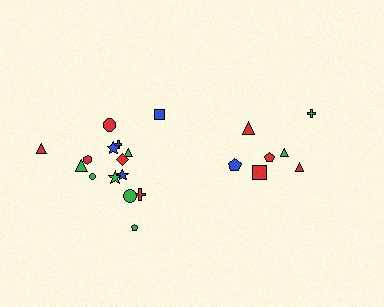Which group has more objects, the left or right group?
The left group.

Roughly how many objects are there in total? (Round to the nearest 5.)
Roughly 20 objects in total.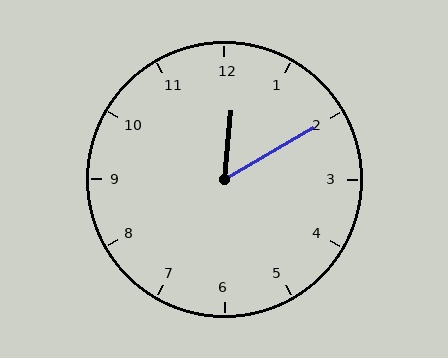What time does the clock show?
12:10.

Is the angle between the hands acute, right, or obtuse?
It is acute.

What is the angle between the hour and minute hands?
Approximately 55 degrees.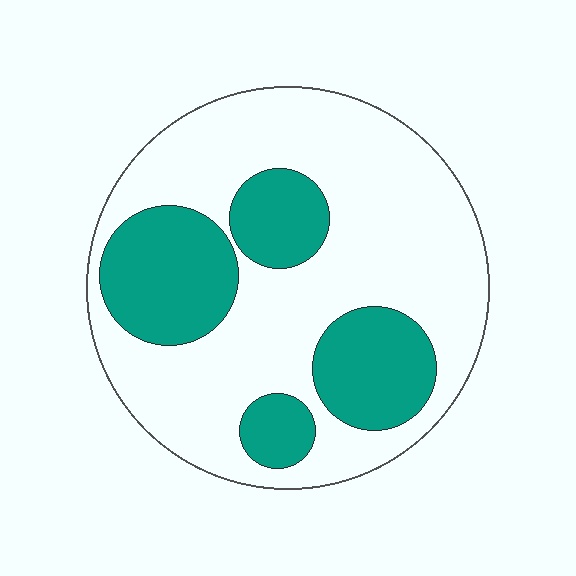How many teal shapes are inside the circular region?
4.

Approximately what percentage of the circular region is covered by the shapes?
Approximately 30%.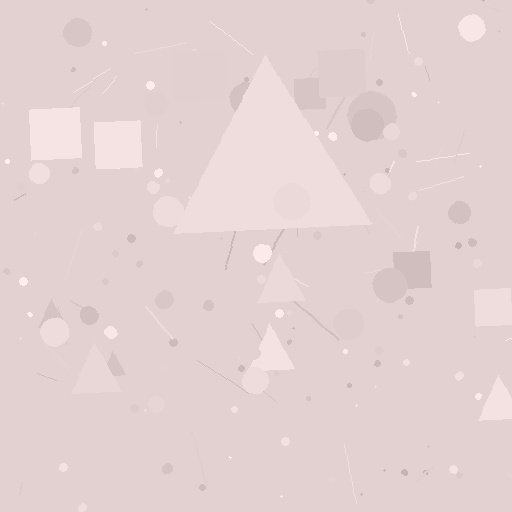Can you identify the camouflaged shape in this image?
The camouflaged shape is a triangle.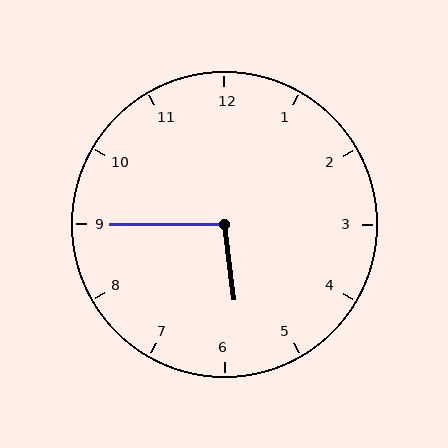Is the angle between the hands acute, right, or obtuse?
It is obtuse.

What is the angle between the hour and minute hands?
Approximately 98 degrees.